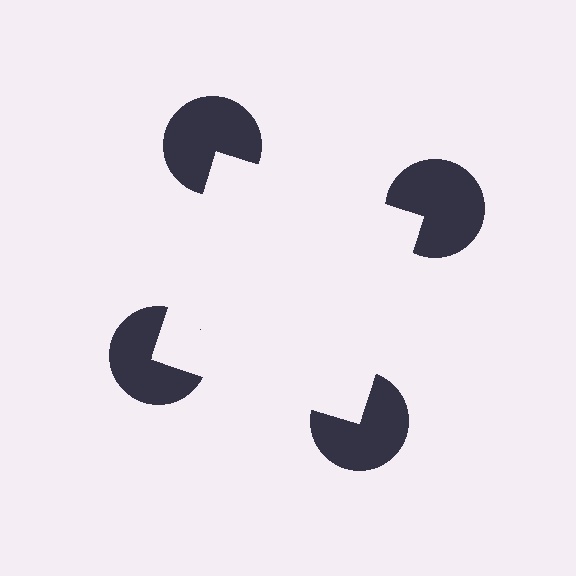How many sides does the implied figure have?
4 sides.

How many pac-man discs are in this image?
There are 4 — one at each vertex of the illusory square.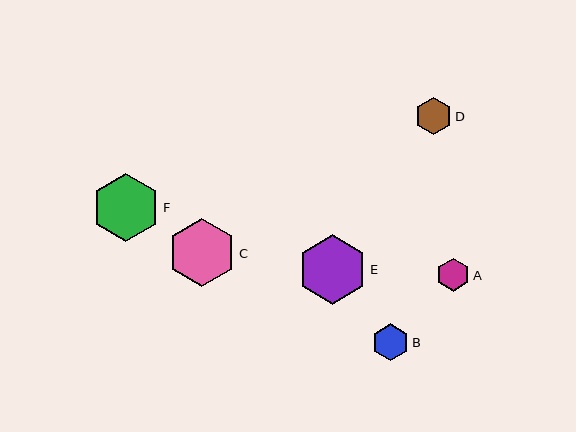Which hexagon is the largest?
Hexagon E is the largest with a size of approximately 69 pixels.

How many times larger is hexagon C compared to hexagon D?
Hexagon C is approximately 1.8 times the size of hexagon D.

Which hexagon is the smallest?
Hexagon A is the smallest with a size of approximately 33 pixels.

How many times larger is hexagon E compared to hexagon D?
Hexagon E is approximately 1.9 times the size of hexagon D.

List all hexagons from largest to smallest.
From largest to smallest: E, F, C, D, B, A.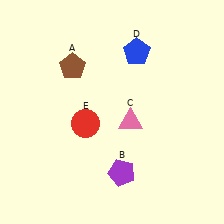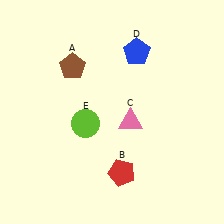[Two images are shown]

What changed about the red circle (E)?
In Image 1, E is red. In Image 2, it changed to lime.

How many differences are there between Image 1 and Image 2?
There are 2 differences between the two images.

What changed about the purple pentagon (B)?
In Image 1, B is purple. In Image 2, it changed to red.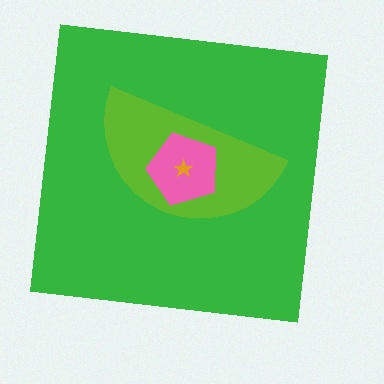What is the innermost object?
The orange star.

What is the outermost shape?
The green square.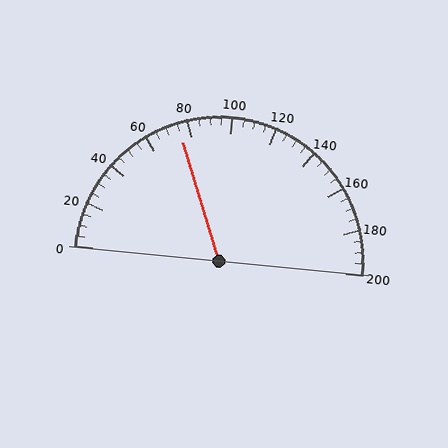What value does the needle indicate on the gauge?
The needle indicates approximately 75.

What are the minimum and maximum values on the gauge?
The gauge ranges from 0 to 200.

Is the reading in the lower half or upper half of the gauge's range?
The reading is in the lower half of the range (0 to 200).